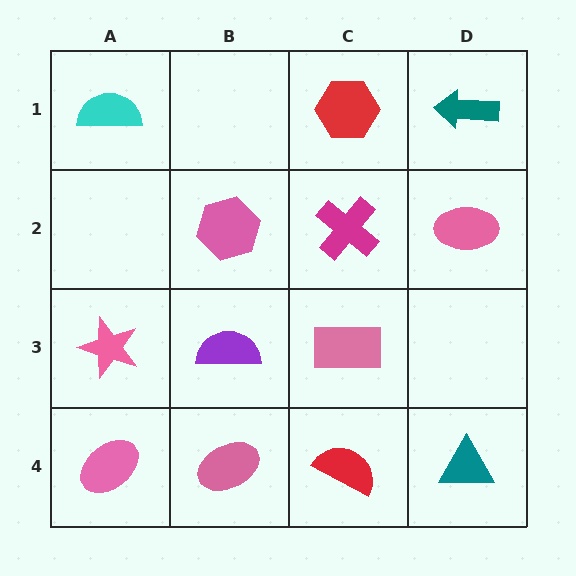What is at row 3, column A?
A pink star.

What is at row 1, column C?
A red hexagon.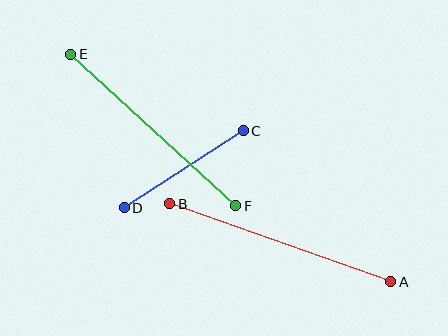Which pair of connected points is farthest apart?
Points A and B are farthest apart.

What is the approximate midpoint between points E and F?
The midpoint is at approximately (153, 130) pixels.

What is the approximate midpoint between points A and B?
The midpoint is at approximately (280, 243) pixels.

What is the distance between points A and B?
The distance is approximately 235 pixels.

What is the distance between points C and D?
The distance is approximately 142 pixels.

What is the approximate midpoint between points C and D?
The midpoint is at approximately (184, 169) pixels.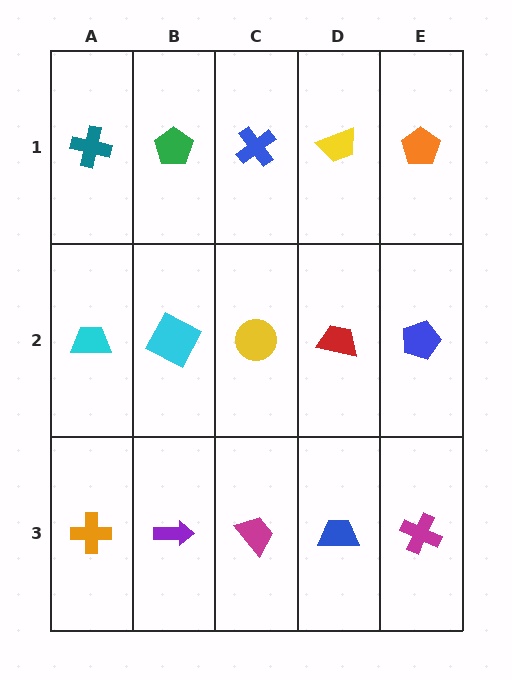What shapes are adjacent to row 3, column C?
A yellow circle (row 2, column C), a purple arrow (row 3, column B), a blue trapezoid (row 3, column D).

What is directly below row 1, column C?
A yellow circle.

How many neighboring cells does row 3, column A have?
2.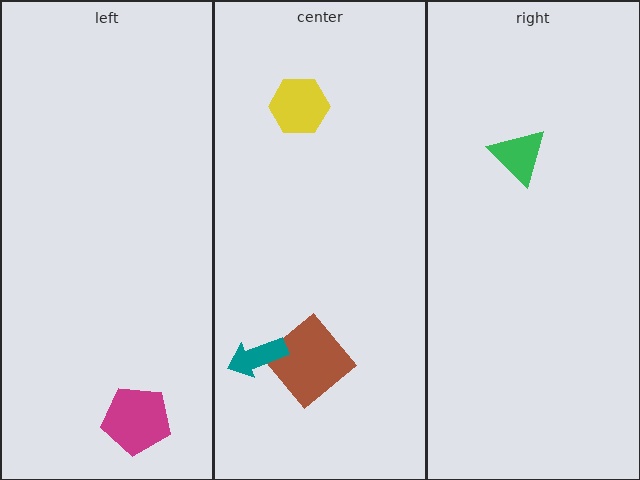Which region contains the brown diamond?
The center region.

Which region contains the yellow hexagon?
The center region.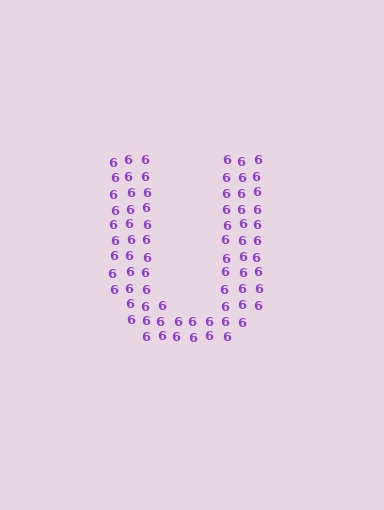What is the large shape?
The large shape is the letter U.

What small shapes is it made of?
It is made of small digit 6's.